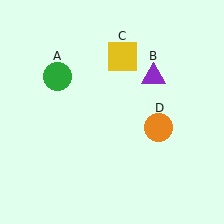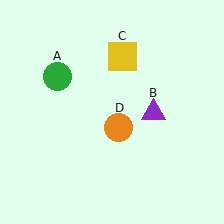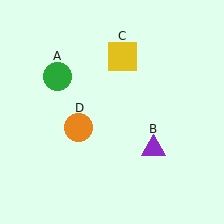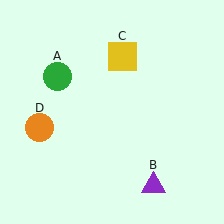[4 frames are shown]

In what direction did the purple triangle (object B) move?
The purple triangle (object B) moved down.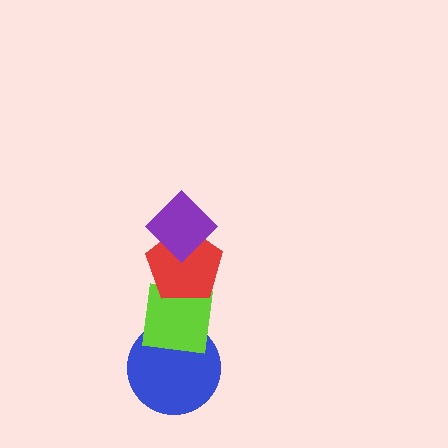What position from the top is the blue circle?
The blue circle is 4th from the top.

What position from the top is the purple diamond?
The purple diamond is 1st from the top.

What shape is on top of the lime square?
The red pentagon is on top of the lime square.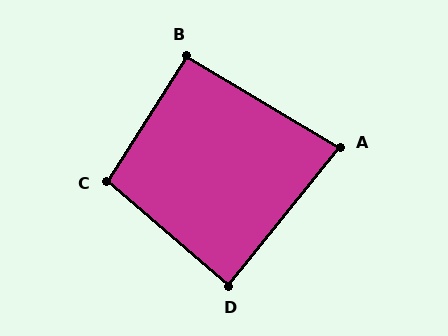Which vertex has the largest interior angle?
C, at approximately 98 degrees.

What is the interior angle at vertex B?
Approximately 92 degrees (approximately right).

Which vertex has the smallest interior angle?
A, at approximately 82 degrees.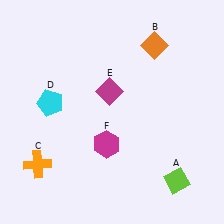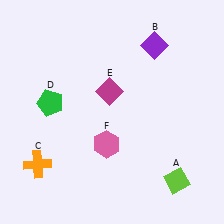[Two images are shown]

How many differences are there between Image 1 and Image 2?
There are 3 differences between the two images.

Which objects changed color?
B changed from orange to purple. D changed from cyan to green. F changed from magenta to pink.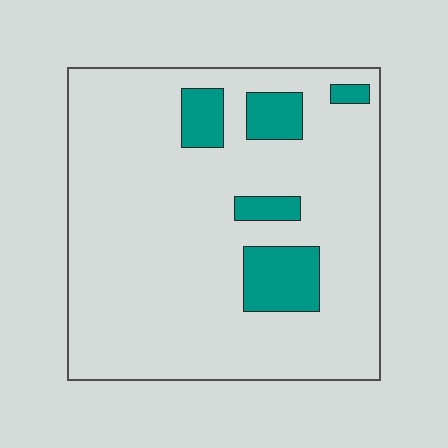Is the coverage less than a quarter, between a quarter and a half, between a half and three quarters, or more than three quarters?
Less than a quarter.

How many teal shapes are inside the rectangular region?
5.